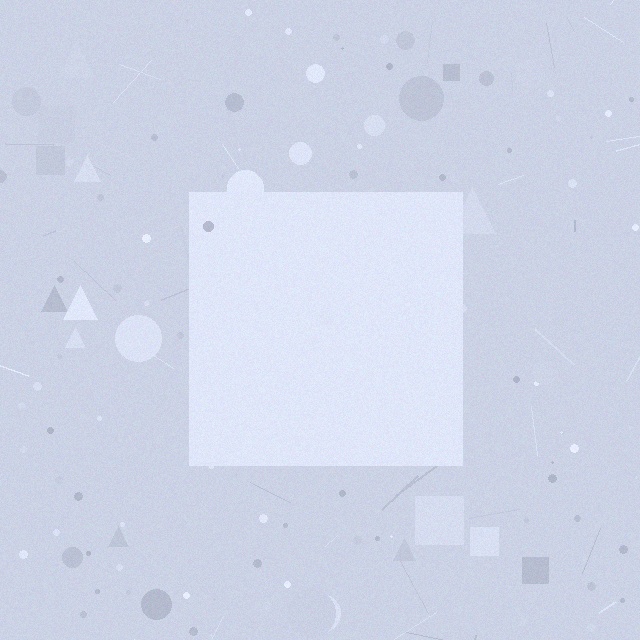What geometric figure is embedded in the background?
A square is embedded in the background.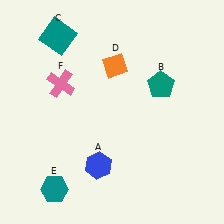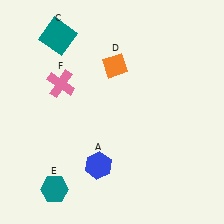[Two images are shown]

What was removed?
The teal pentagon (B) was removed in Image 2.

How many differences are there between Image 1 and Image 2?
There is 1 difference between the two images.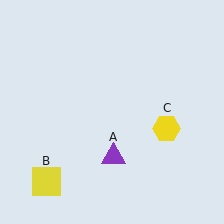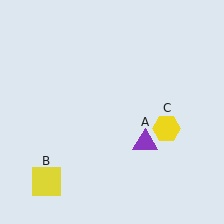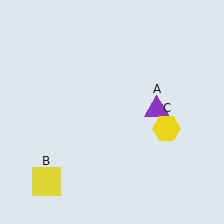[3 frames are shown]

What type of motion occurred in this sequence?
The purple triangle (object A) rotated counterclockwise around the center of the scene.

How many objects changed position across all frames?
1 object changed position: purple triangle (object A).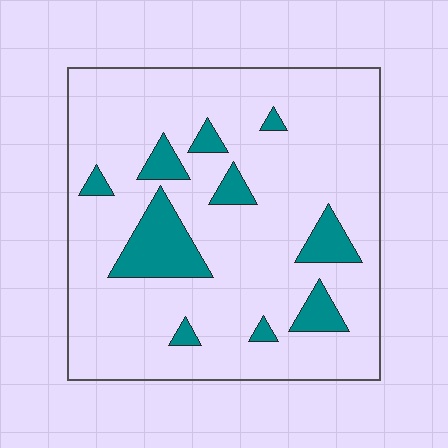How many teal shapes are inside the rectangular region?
10.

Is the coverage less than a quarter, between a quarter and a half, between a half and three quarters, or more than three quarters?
Less than a quarter.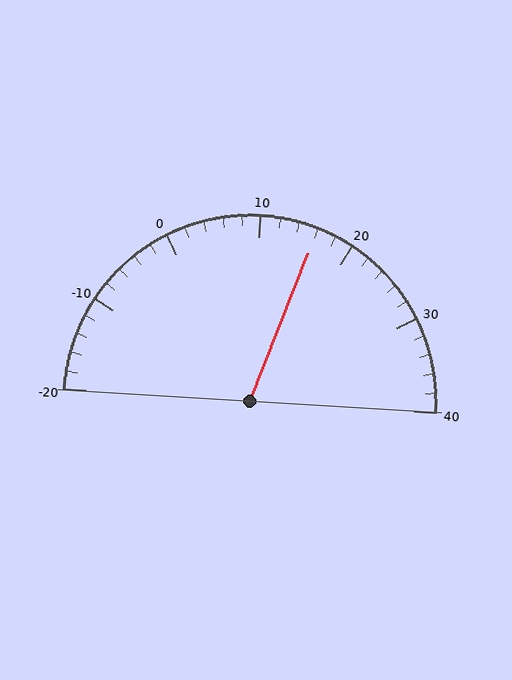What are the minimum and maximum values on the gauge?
The gauge ranges from -20 to 40.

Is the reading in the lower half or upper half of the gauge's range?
The reading is in the upper half of the range (-20 to 40).